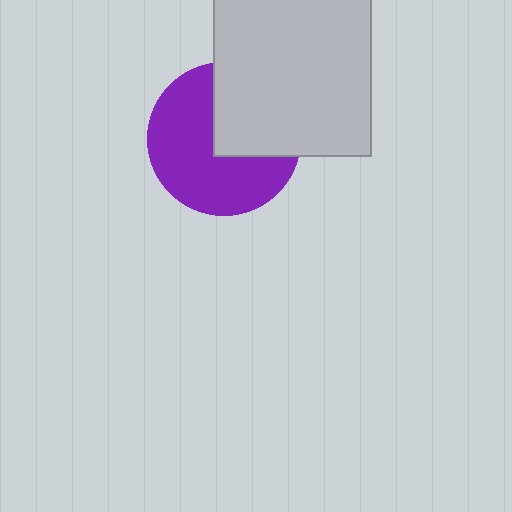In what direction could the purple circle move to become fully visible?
The purple circle could move toward the lower-left. That would shift it out from behind the light gray rectangle entirely.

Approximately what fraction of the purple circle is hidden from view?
Roughly 38% of the purple circle is hidden behind the light gray rectangle.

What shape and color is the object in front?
The object in front is a light gray rectangle.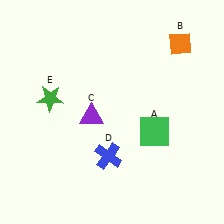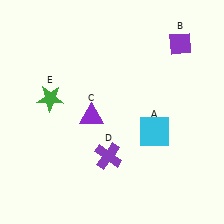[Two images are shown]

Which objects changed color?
A changed from green to cyan. B changed from orange to purple. D changed from blue to purple.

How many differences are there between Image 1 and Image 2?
There are 3 differences between the two images.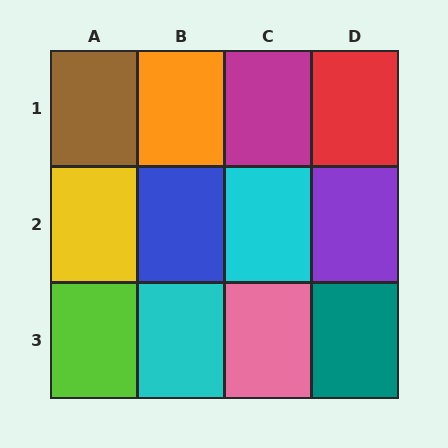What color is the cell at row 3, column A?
Lime.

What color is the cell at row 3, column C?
Pink.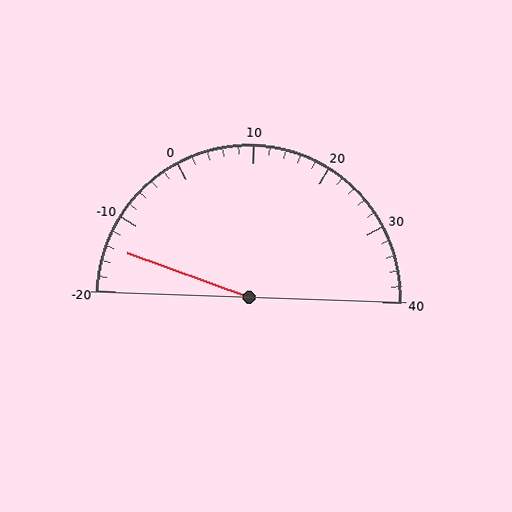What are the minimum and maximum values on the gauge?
The gauge ranges from -20 to 40.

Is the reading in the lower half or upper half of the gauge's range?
The reading is in the lower half of the range (-20 to 40).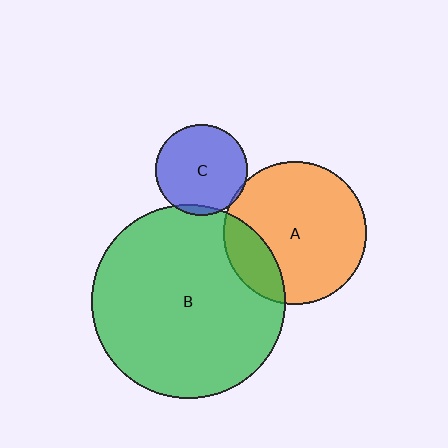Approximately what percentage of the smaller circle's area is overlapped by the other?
Approximately 20%.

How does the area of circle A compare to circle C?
Approximately 2.4 times.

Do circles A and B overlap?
Yes.